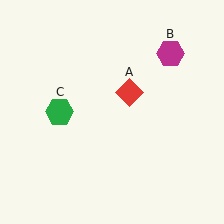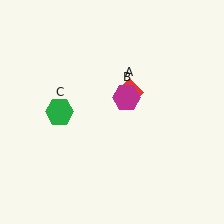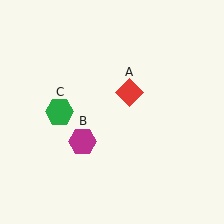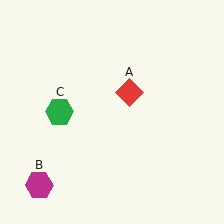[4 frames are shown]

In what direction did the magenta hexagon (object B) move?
The magenta hexagon (object B) moved down and to the left.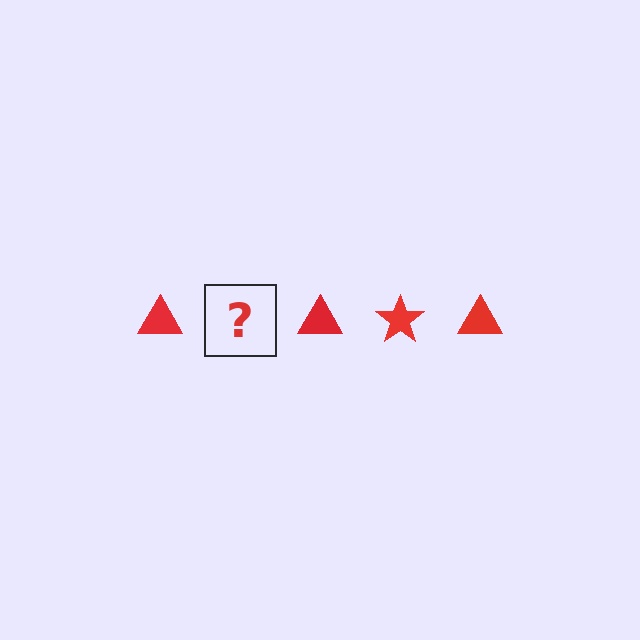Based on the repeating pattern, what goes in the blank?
The blank should be a red star.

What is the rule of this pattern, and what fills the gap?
The rule is that the pattern cycles through triangle, star shapes in red. The gap should be filled with a red star.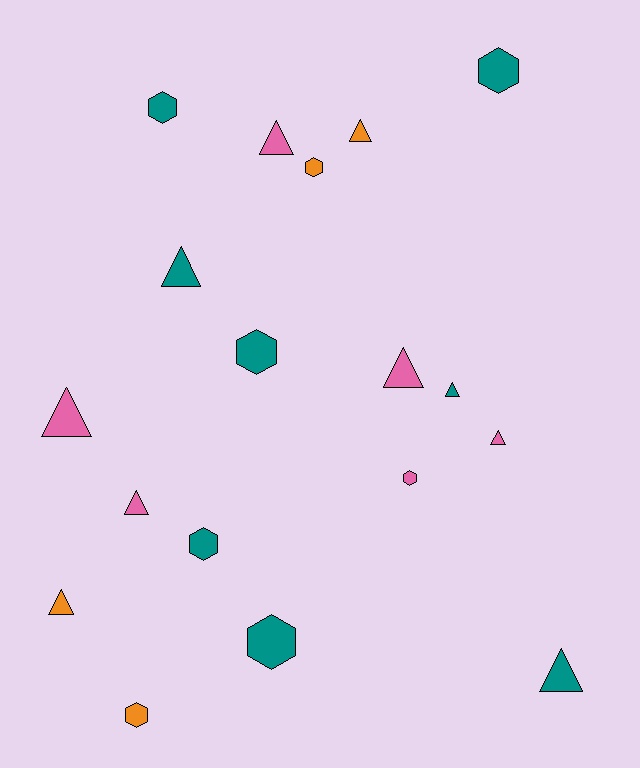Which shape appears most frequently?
Triangle, with 10 objects.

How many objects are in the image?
There are 18 objects.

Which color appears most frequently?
Teal, with 8 objects.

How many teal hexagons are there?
There are 5 teal hexagons.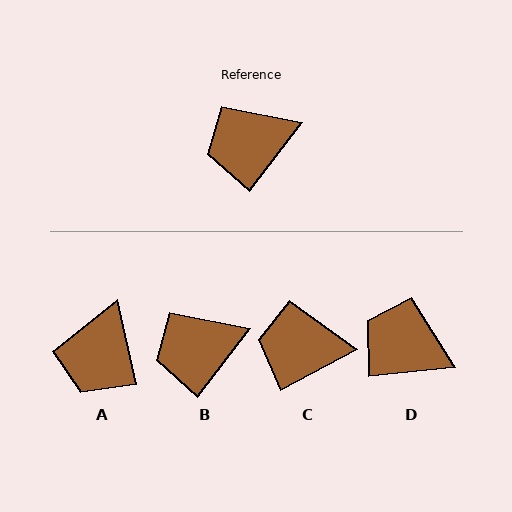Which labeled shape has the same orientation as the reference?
B.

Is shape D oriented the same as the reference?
No, it is off by about 47 degrees.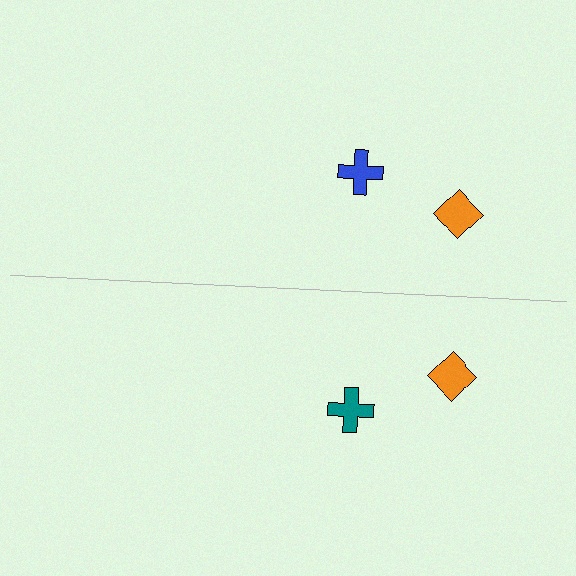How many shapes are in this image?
There are 4 shapes in this image.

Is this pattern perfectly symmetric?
No, the pattern is not perfectly symmetric. The teal cross on the bottom side breaks the symmetry — its mirror counterpart is blue.